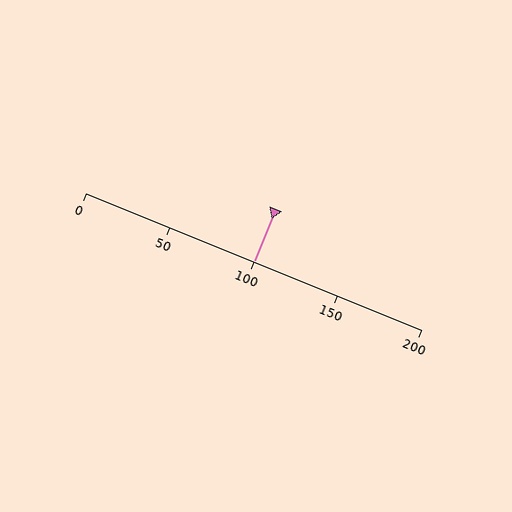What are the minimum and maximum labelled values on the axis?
The axis runs from 0 to 200.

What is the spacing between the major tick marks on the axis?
The major ticks are spaced 50 apart.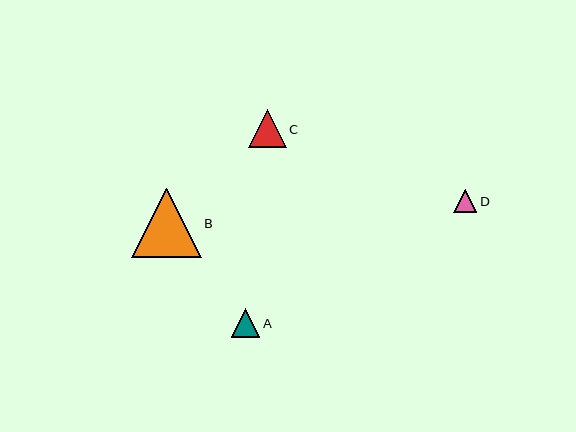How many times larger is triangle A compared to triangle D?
Triangle A is approximately 1.2 times the size of triangle D.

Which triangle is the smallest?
Triangle D is the smallest with a size of approximately 23 pixels.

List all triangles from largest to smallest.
From largest to smallest: B, C, A, D.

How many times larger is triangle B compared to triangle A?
Triangle B is approximately 2.5 times the size of triangle A.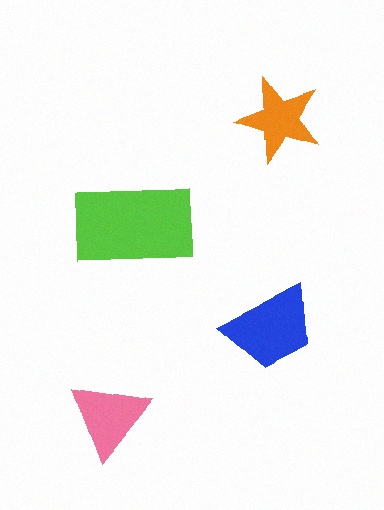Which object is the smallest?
The orange star.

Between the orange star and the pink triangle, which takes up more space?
The pink triangle.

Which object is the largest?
The lime rectangle.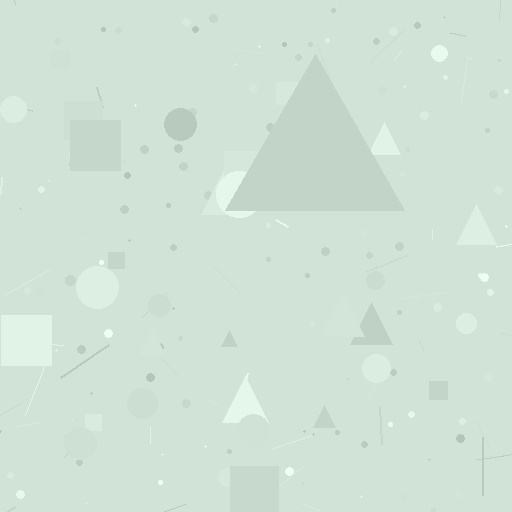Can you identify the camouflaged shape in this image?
The camouflaged shape is a triangle.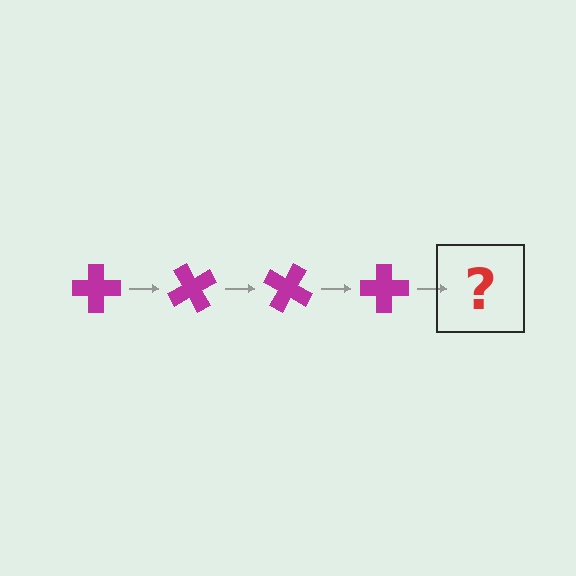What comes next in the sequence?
The next element should be a magenta cross rotated 240 degrees.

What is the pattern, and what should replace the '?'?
The pattern is that the cross rotates 60 degrees each step. The '?' should be a magenta cross rotated 240 degrees.